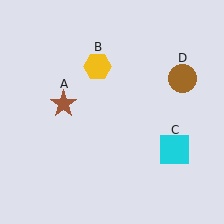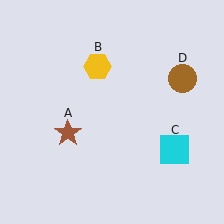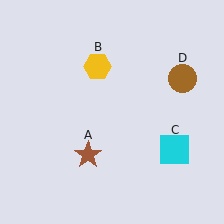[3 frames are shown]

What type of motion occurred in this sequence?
The brown star (object A) rotated counterclockwise around the center of the scene.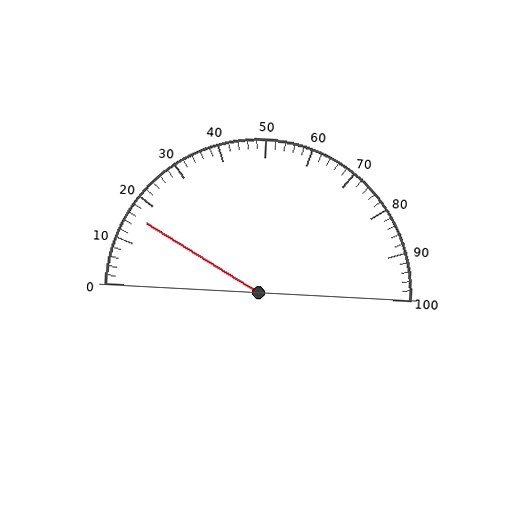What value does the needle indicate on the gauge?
The needle indicates approximately 16.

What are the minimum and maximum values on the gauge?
The gauge ranges from 0 to 100.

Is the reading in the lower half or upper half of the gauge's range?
The reading is in the lower half of the range (0 to 100).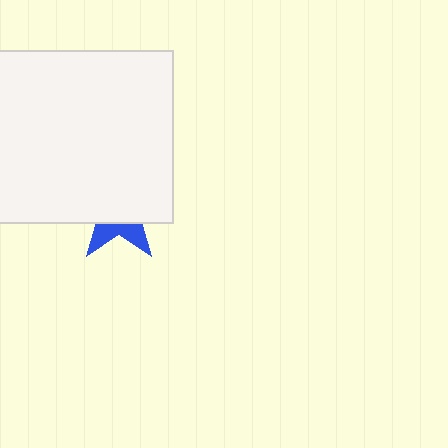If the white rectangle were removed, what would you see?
You would see the complete blue star.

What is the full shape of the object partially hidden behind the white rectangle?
The partially hidden object is a blue star.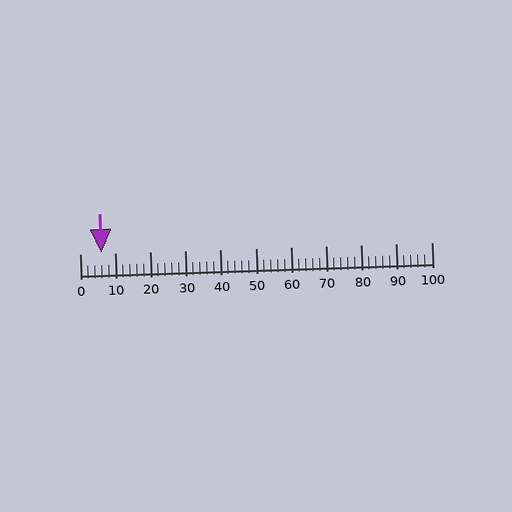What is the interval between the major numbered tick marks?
The major tick marks are spaced 10 units apart.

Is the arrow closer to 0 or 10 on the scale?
The arrow is closer to 10.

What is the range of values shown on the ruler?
The ruler shows values from 0 to 100.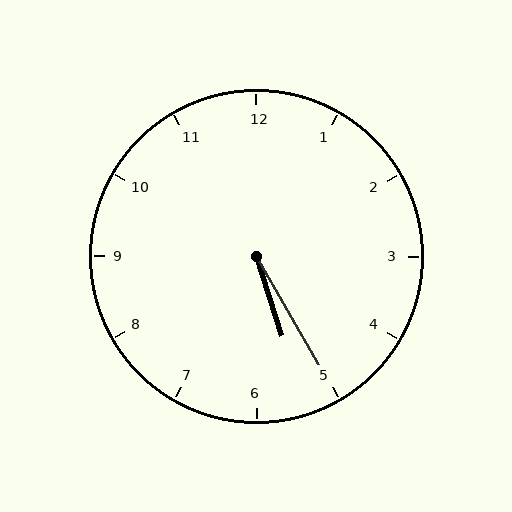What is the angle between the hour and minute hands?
Approximately 12 degrees.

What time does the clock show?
5:25.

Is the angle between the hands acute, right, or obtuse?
It is acute.